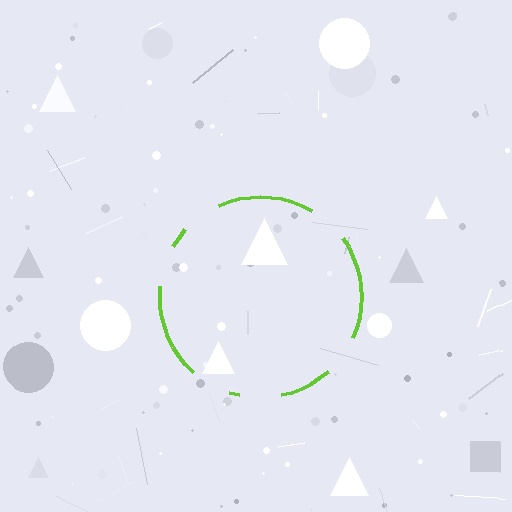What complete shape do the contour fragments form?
The contour fragments form a circle.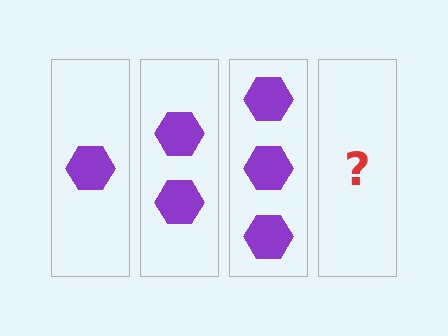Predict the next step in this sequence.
The next step is 4 hexagons.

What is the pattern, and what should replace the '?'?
The pattern is that each step adds one more hexagon. The '?' should be 4 hexagons.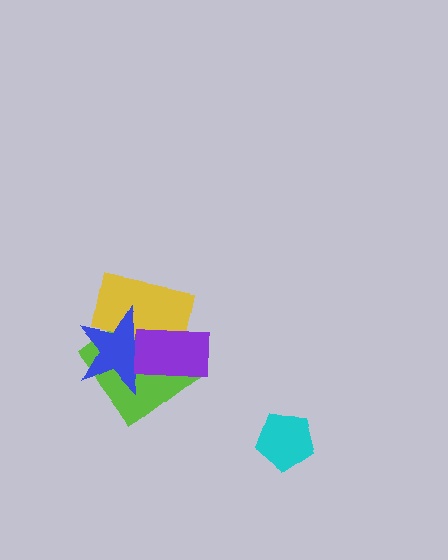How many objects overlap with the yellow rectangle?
3 objects overlap with the yellow rectangle.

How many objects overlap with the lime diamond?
3 objects overlap with the lime diamond.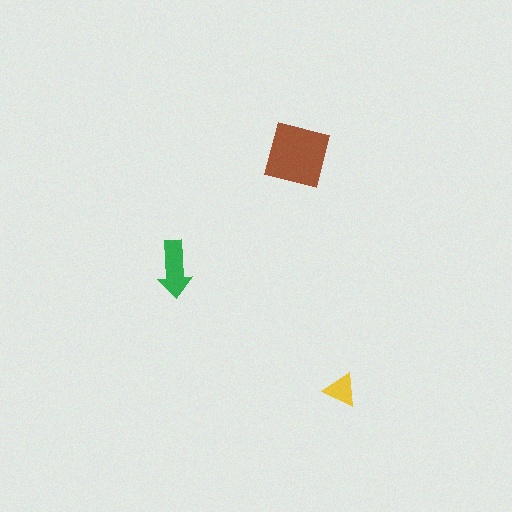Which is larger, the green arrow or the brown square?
The brown square.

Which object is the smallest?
The yellow triangle.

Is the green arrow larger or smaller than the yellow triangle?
Larger.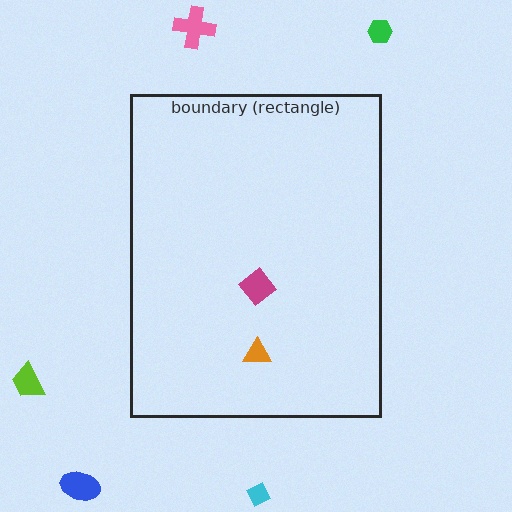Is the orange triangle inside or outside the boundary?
Inside.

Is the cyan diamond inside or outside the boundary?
Outside.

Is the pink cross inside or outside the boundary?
Outside.